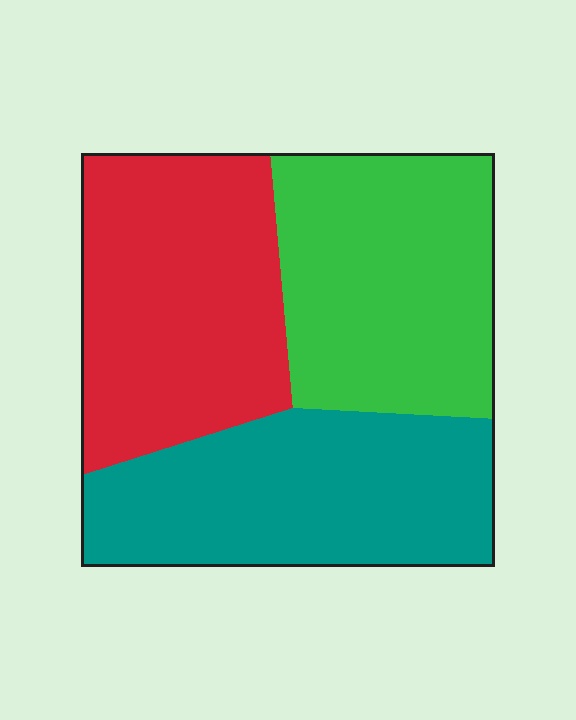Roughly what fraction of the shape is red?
Red covers around 35% of the shape.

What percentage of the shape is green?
Green takes up about one third (1/3) of the shape.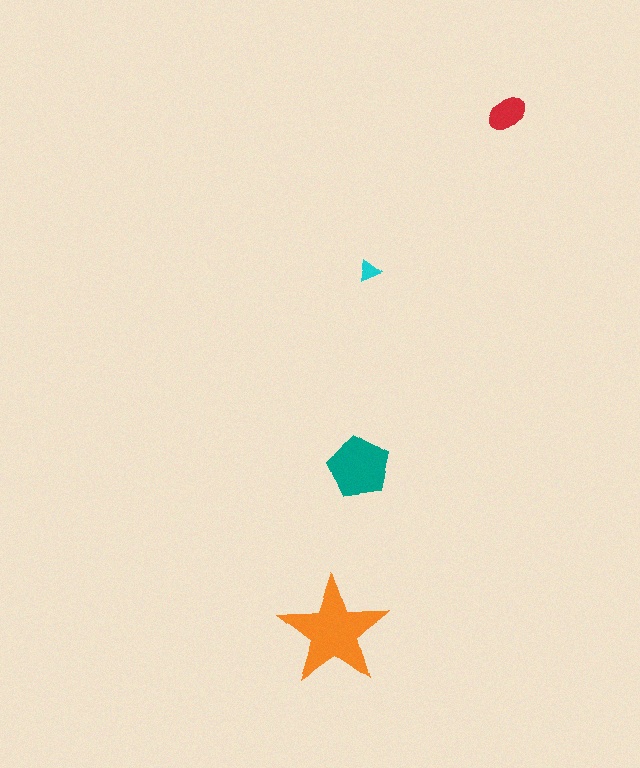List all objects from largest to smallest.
The orange star, the teal pentagon, the red ellipse, the cyan triangle.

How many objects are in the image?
There are 4 objects in the image.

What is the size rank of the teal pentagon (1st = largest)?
2nd.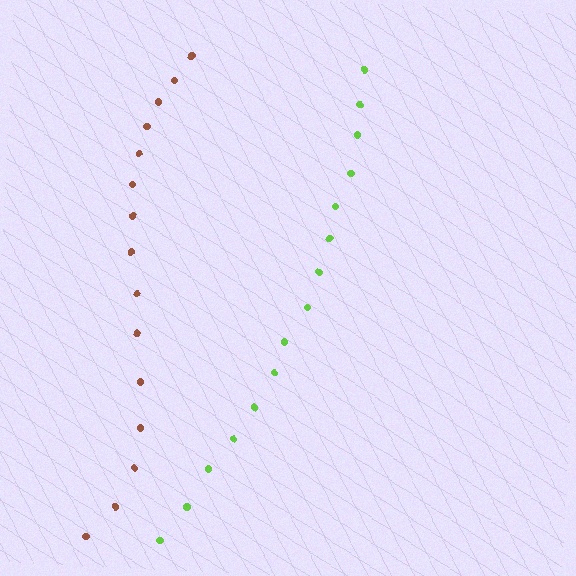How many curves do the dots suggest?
There are 2 distinct paths.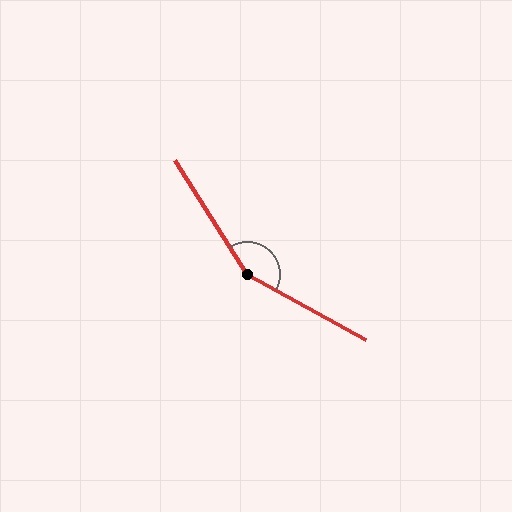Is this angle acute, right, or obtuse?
It is obtuse.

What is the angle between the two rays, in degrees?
Approximately 151 degrees.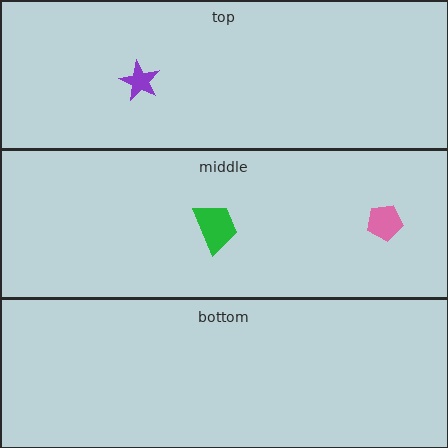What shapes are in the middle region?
The green trapezoid, the pink pentagon.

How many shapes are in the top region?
1.